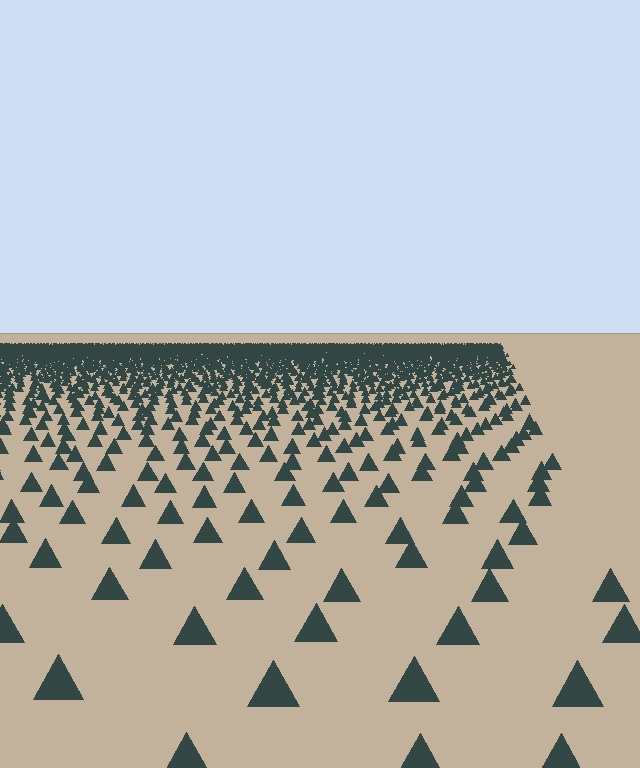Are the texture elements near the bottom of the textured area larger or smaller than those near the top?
Larger. Near the bottom, elements are closer to the viewer and appear at a bigger on-screen size.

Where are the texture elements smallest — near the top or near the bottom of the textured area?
Near the top.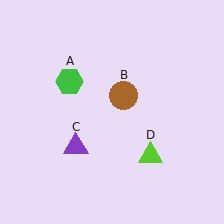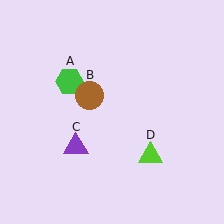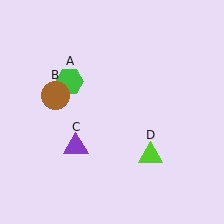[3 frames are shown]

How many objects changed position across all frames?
1 object changed position: brown circle (object B).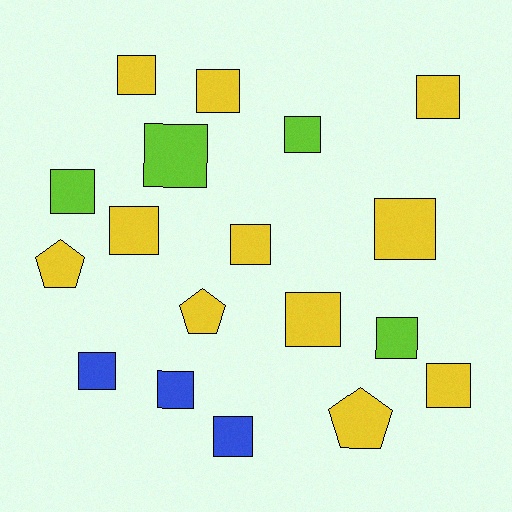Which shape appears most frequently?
Square, with 15 objects.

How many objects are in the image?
There are 18 objects.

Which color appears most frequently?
Yellow, with 11 objects.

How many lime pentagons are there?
There are no lime pentagons.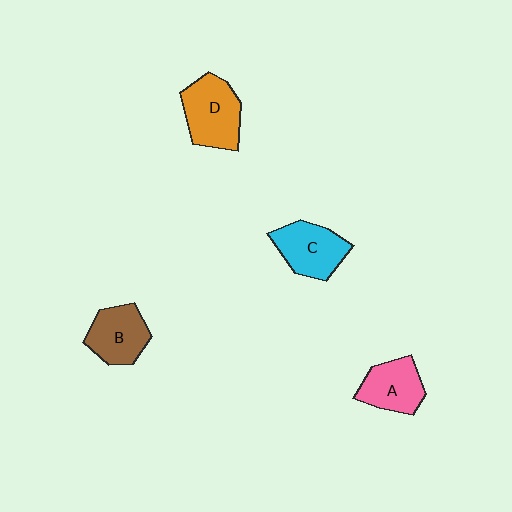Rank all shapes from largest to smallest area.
From largest to smallest: D (orange), C (cyan), B (brown), A (pink).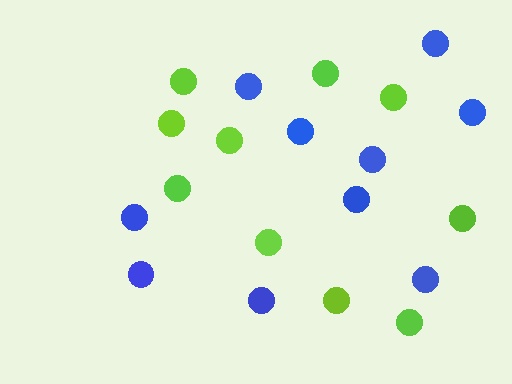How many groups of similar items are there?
There are 2 groups: one group of lime circles (10) and one group of blue circles (10).